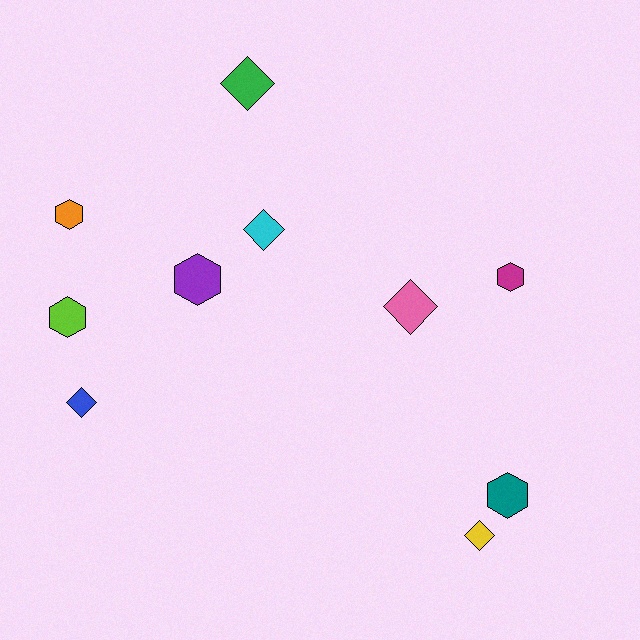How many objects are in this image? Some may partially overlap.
There are 10 objects.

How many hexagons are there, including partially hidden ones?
There are 5 hexagons.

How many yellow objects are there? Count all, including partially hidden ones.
There is 1 yellow object.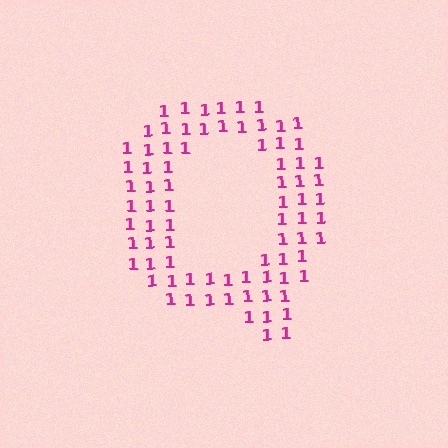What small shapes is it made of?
It is made of small digit 1's.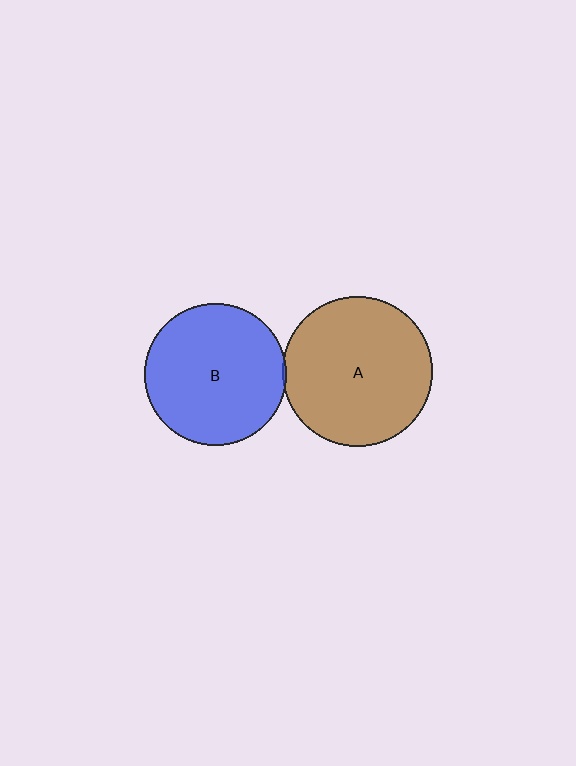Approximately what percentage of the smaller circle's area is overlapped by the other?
Approximately 5%.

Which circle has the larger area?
Circle A (brown).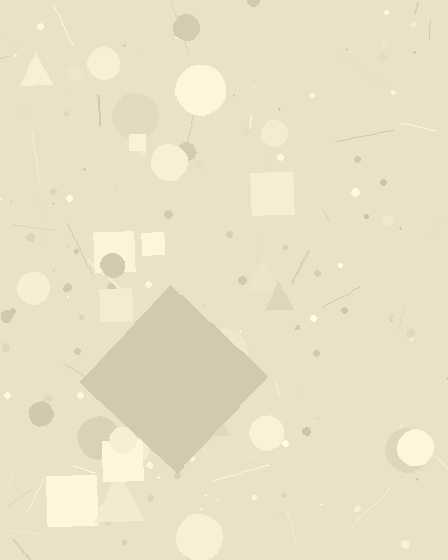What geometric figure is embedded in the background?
A diamond is embedded in the background.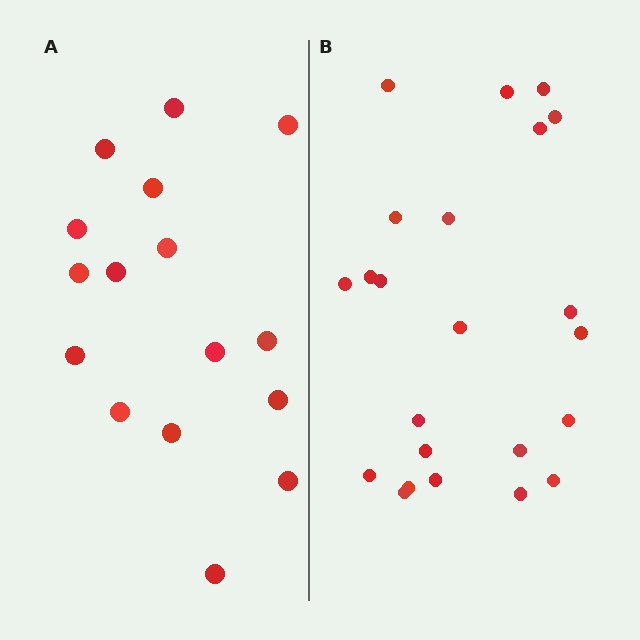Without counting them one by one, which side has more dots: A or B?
Region B (the right region) has more dots.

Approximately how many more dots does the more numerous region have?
Region B has roughly 8 or so more dots than region A.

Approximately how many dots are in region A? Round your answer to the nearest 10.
About 20 dots. (The exact count is 16, which rounds to 20.)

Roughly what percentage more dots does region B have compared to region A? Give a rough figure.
About 45% more.